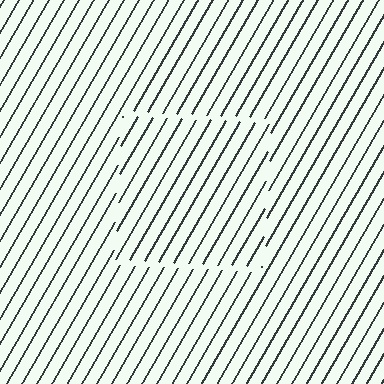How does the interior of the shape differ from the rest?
The interior of the shape contains the same grating, shifted by half a period — the contour is defined by the phase discontinuity where line-ends from the inner and outer gratings abut.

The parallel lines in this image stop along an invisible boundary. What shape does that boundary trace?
An illusory square. The interior of the shape contains the same grating, shifted by half a period — the contour is defined by the phase discontinuity where line-ends from the inner and outer gratings abut.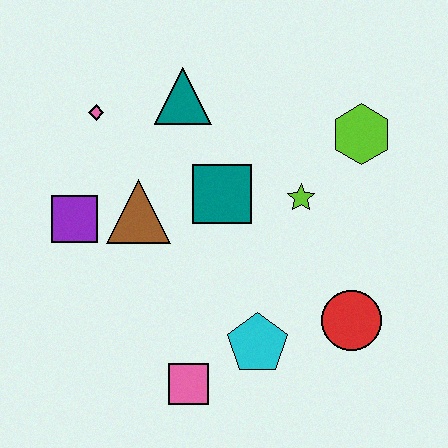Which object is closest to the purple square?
The brown triangle is closest to the purple square.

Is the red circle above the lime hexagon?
No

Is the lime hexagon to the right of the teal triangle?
Yes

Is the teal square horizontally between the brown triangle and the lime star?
Yes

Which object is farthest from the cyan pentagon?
The pink diamond is farthest from the cyan pentagon.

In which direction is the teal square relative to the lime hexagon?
The teal square is to the left of the lime hexagon.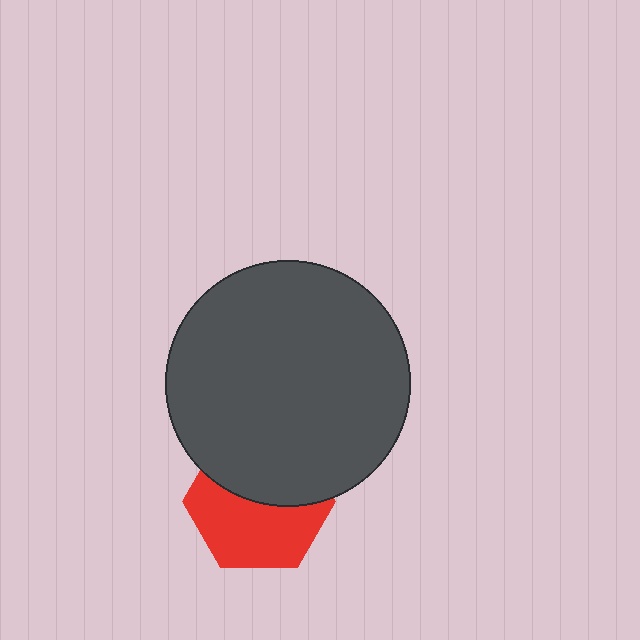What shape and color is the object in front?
The object in front is a dark gray circle.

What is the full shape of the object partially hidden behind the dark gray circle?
The partially hidden object is a red hexagon.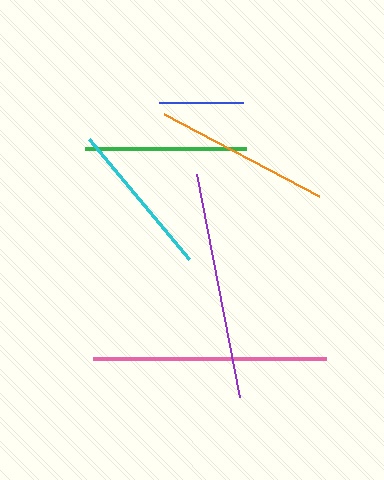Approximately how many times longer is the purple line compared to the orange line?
The purple line is approximately 1.3 times the length of the orange line.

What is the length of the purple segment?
The purple segment is approximately 228 pixels long.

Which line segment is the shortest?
The blue line is the shortest at approximately 85 pixels.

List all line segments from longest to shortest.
From longest to shortest: pink, purple, orange, green, cyan, blue.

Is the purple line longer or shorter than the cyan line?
The purple line is longer than the cyan line.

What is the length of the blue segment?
The blue segment is approximately 85 pixels long.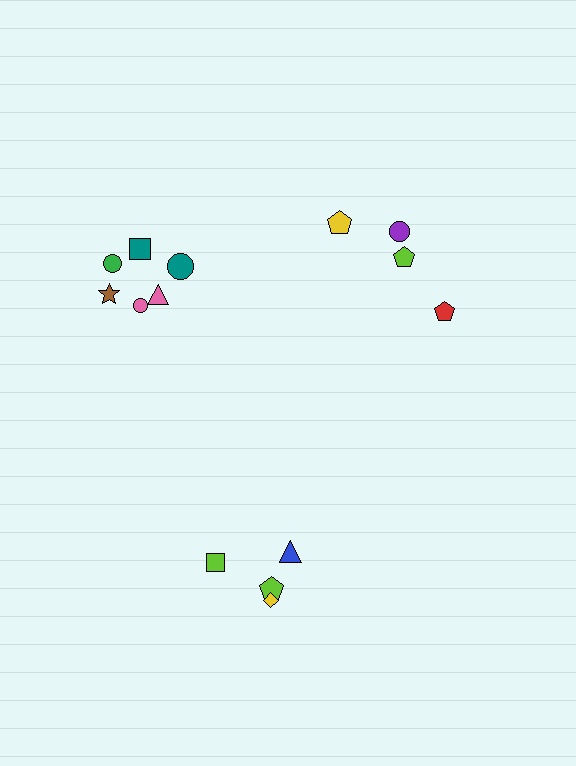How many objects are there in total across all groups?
There are 14 objects.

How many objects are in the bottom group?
There are 4 objects.